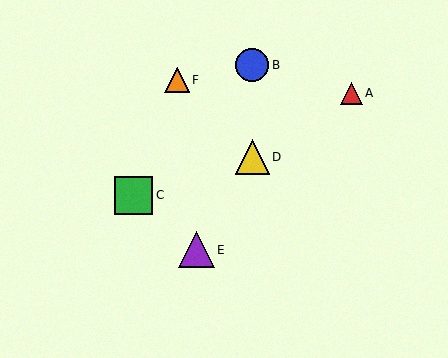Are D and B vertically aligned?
Yes, both are at x≈252.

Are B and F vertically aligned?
No, B is at x≈252 and F is at x≈177.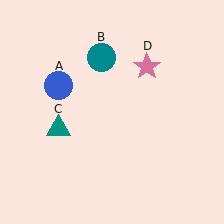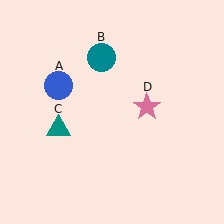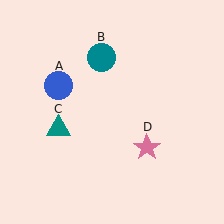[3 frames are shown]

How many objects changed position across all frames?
1 object changed position: pink star (object D).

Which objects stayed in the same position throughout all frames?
Blue circle (object A) and teal circle (object B) and teal triangle (object C) remained stationary.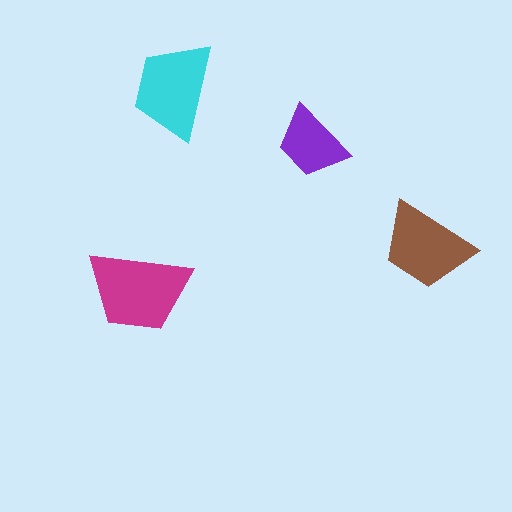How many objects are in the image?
There are 4 objects in the image.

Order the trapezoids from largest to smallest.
the magenta one, the cyan one, the brown one, the purple one.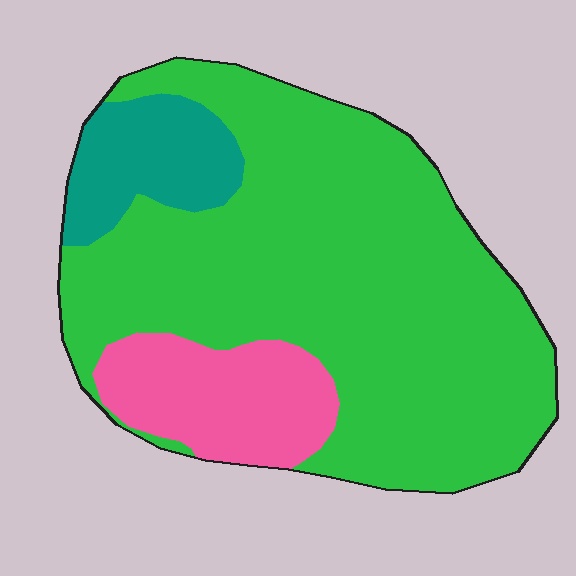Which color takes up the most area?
Green, at roughly 75%.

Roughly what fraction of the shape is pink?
Pink covers about 15% of the shape.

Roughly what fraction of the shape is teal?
Teal covers about 10% of the shape.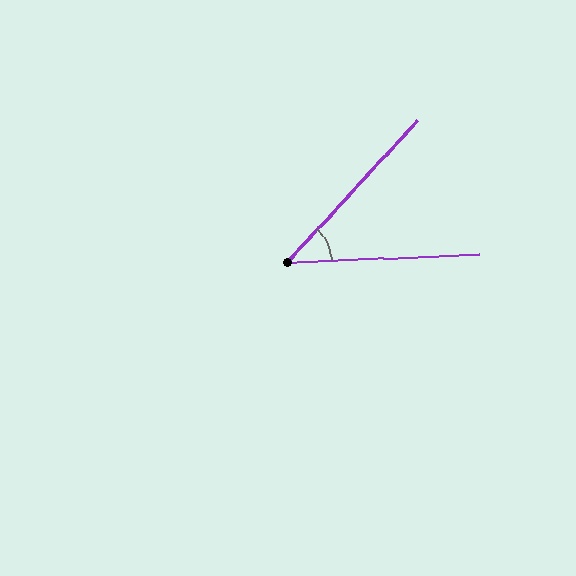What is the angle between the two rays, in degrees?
Approximately 45 degrees.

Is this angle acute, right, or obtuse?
It is acute.